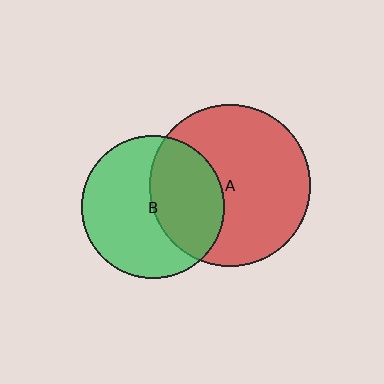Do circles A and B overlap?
Yes.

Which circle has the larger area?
Circle A (red).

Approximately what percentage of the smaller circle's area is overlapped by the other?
Approximately 40%.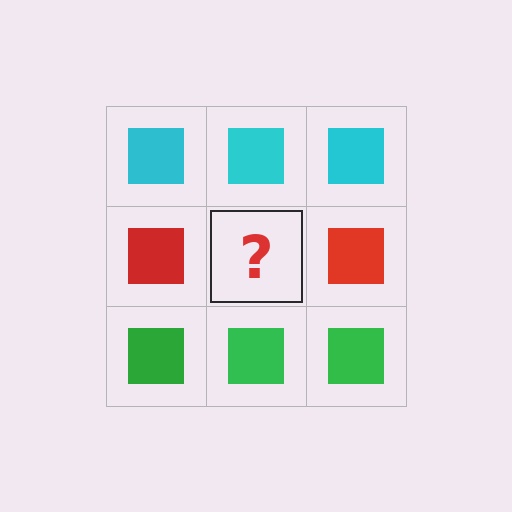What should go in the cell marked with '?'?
The missing cell should contain a red square.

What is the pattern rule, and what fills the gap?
The rule is that each row has a consistent color. The gap should be filled with a red square.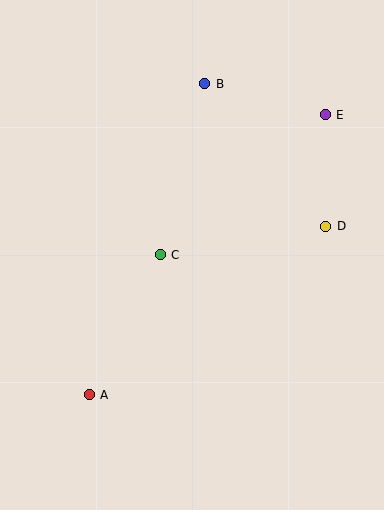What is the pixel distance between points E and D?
The distance between E and D is 112 pixels.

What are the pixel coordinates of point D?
Point D is at (326, 226).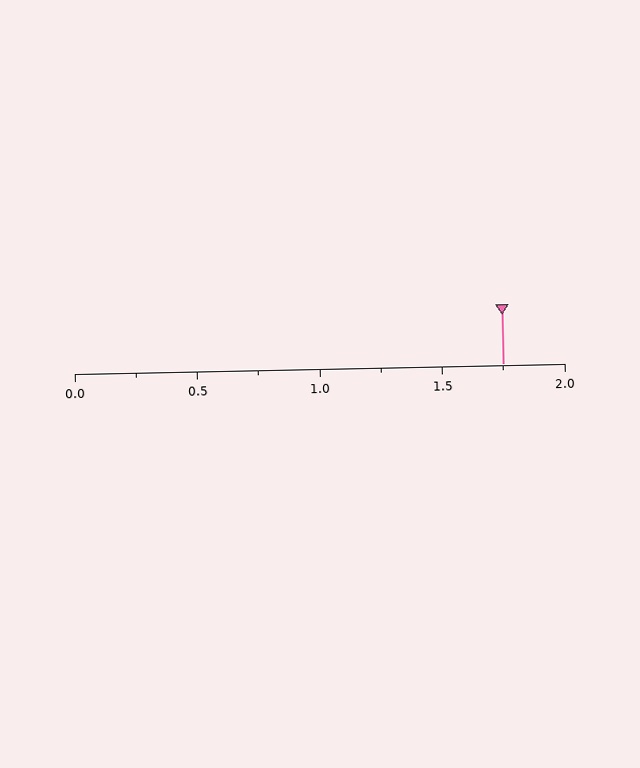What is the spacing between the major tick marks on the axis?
The major ticks are spaced 0.5 apart.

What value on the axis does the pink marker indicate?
The marker indicates approximately 1.75.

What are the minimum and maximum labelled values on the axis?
The axis runs from 0.0 to 2.0.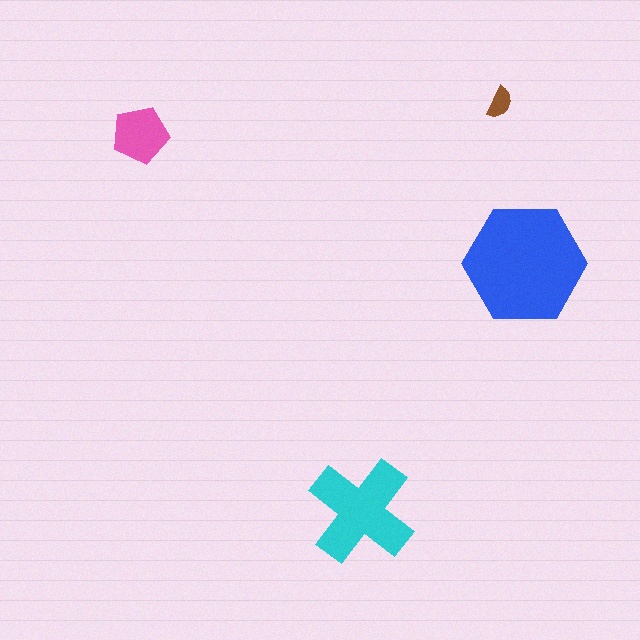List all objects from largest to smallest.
The blue hexagon, the cyan cross, the pink pentagon, the brown semicircle.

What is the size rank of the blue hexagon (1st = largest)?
1st.